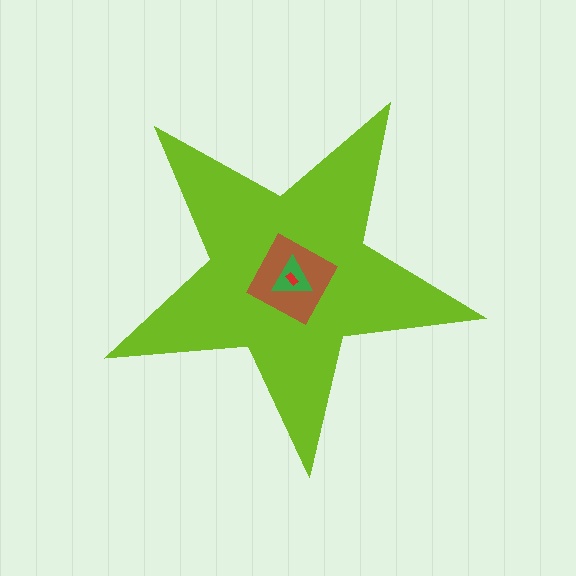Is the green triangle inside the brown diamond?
Yes.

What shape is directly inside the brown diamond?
The green triangle.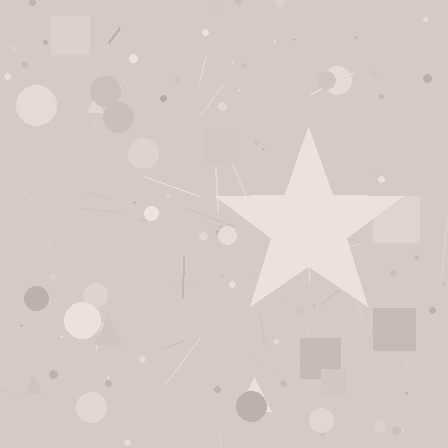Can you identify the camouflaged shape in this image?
The camouflaged shape is a star.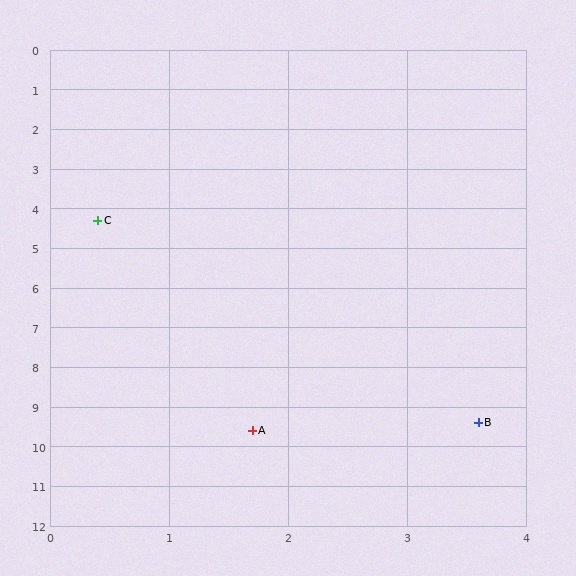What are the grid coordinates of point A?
Point A is at approximately (1.7, 9.6).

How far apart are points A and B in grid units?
Points A and B are about 1.9 grid units apart.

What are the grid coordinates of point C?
Point C is at approximately (0.4, 4.3).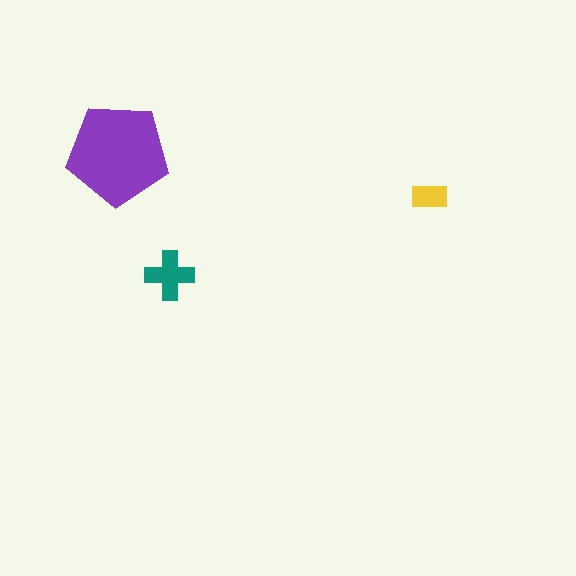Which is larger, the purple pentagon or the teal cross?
The purple pentagon.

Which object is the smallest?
The yellow rectangle.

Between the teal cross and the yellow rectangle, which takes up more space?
The teal cross.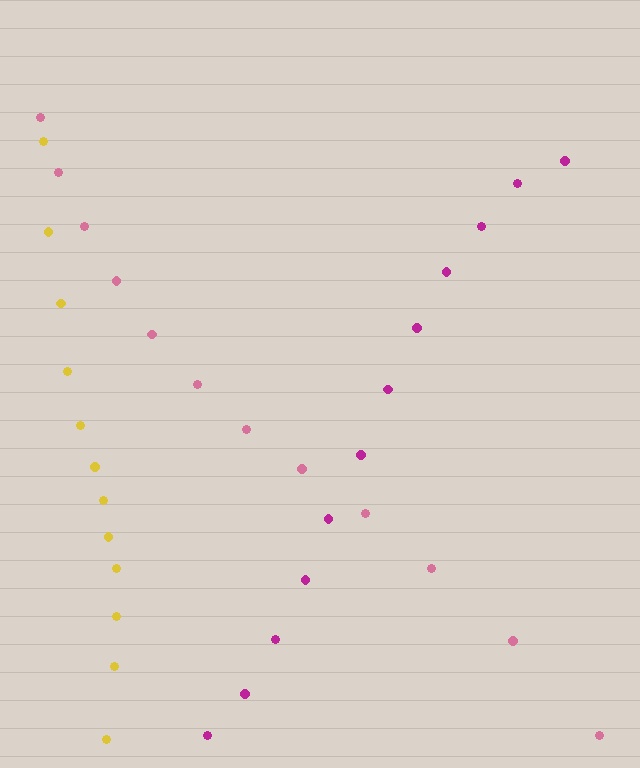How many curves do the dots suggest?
There are 3 distinct paths.